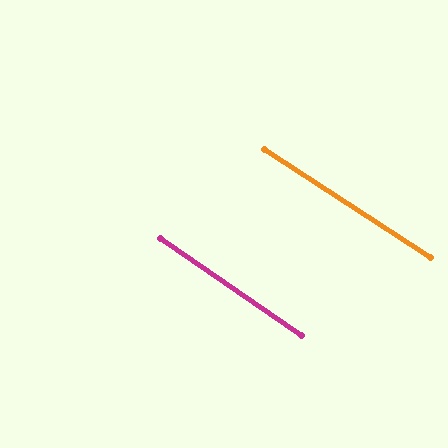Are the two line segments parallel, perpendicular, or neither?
Parallel — their directions differ by only 1.5°.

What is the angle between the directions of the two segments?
Approximately 1 degree.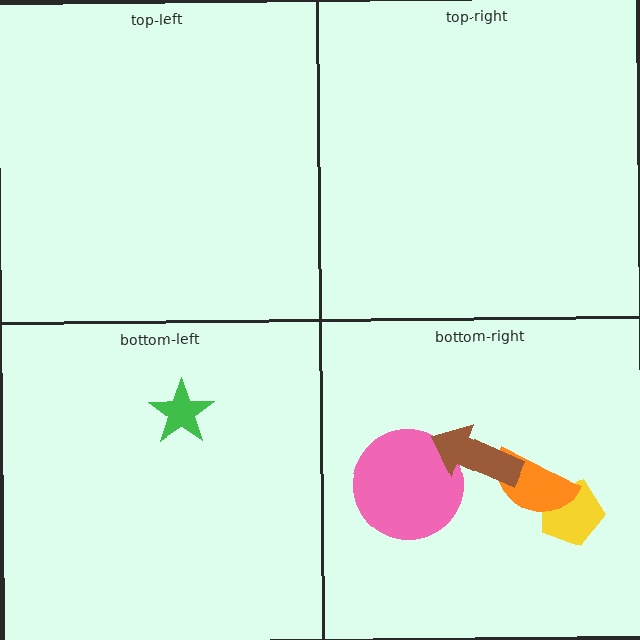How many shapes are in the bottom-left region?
1.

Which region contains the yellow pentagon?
The bottom-right region.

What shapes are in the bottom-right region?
The yellow pentagon, the orange semicircle, the pink circle, the brown arrow.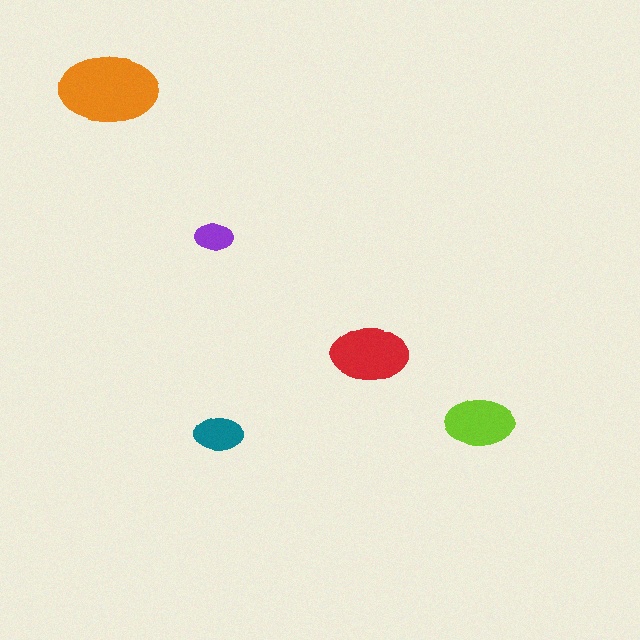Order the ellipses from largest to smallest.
the orange one, the red one, the lime one, the teal one, the purple one.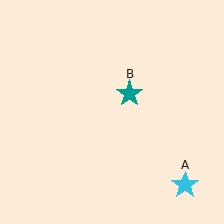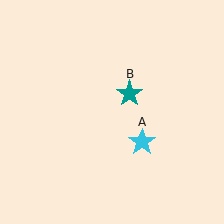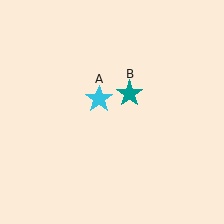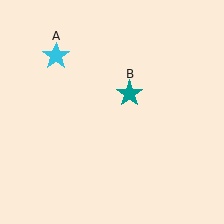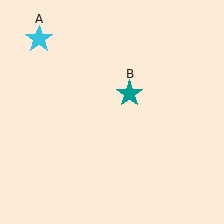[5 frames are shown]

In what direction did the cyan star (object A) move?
The cyan star (object A) moved up and to the left.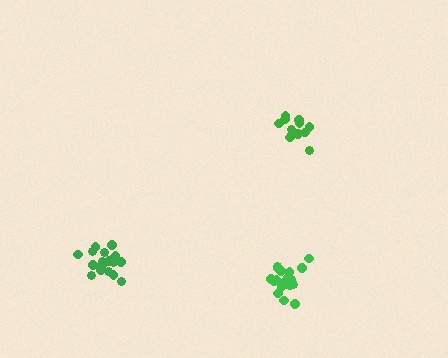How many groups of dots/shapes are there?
There are 3 groups.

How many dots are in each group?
Group 1: 13 dots, Group 2: 18 dots, Group 3: 19 dots (50 total).